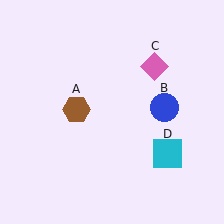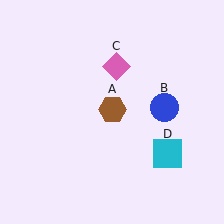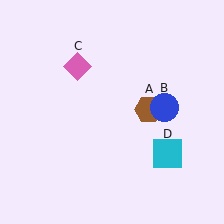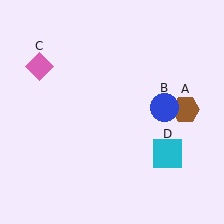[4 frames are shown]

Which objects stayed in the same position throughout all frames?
Blue circle (object B) and cyan square (object D) remained stationary.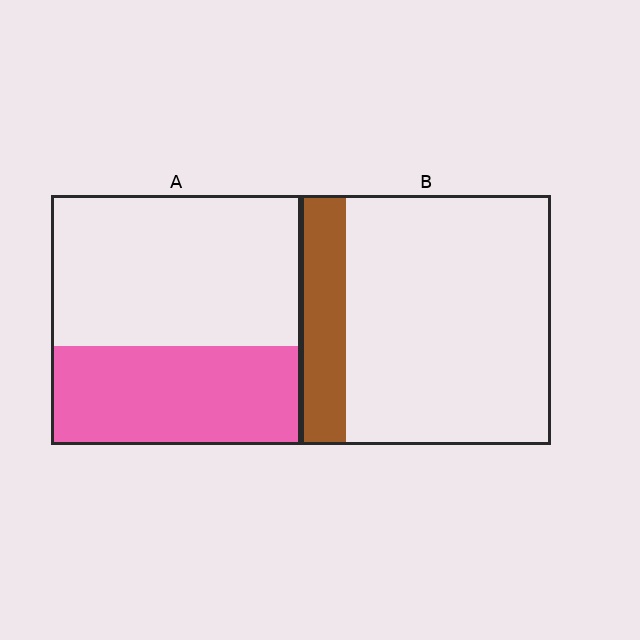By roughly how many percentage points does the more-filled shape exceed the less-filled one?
By roughly 20 percentage points (A over B).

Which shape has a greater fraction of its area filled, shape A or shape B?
Shape A.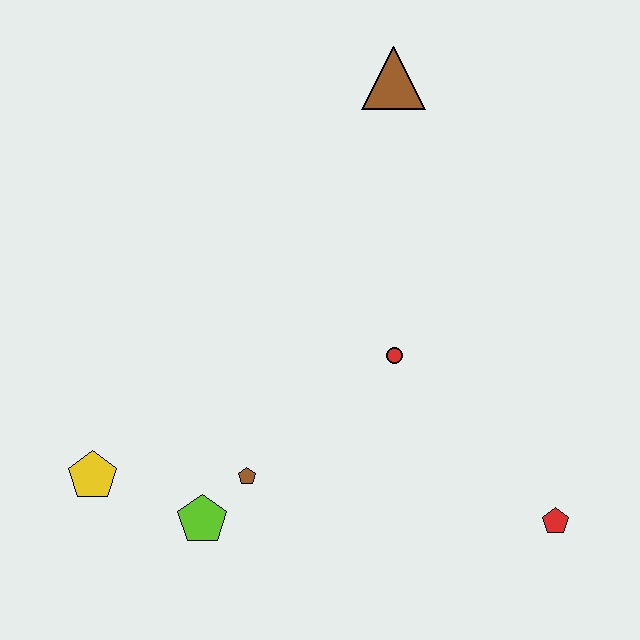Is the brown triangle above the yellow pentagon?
Yes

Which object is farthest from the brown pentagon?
The brown triangle is farthest from the brown pentagon.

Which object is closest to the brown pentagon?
The lime pentagon is closest to the brown pentagon.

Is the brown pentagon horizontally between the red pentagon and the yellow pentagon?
Yes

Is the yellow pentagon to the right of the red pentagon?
No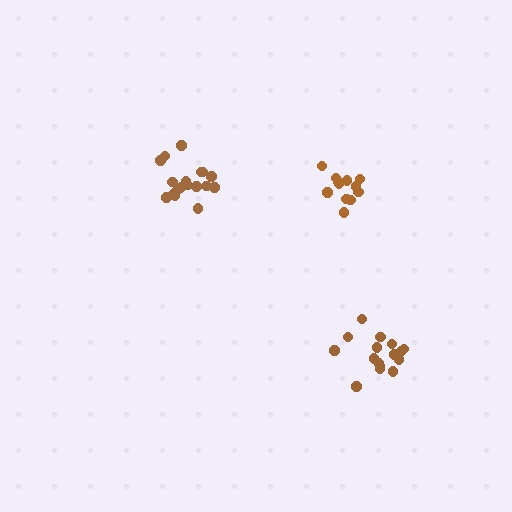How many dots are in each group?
Group 1: 18 dots, Group 2: 12 dots, Group 3: 16 dots (46 total).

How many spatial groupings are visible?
There are 3 spatial groupings.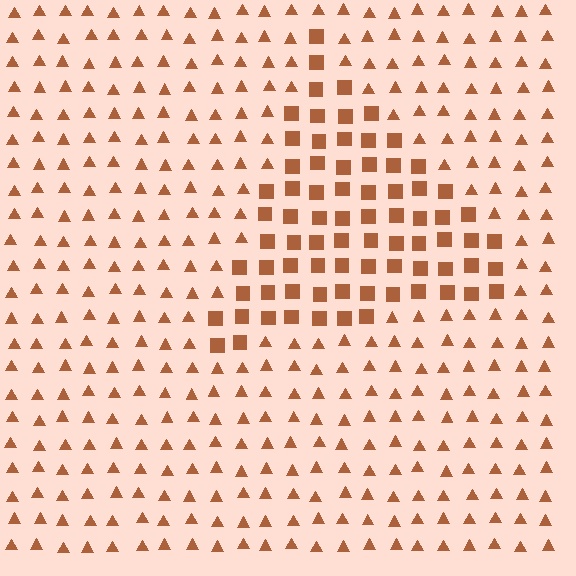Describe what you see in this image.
The image is filled with small brown elements arranged in a uniform grid. A triangle-shaped region contains squares, while the surrounding area contains triangles. The boundary is defined purely by the change in element shape.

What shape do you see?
I see a triangle.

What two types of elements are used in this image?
The image uses squares inside the triangle region and triangles outside it.